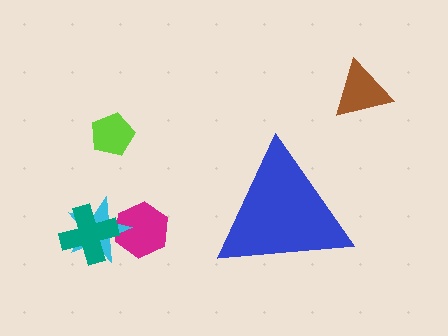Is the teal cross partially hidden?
No, the teal cross is fully visible.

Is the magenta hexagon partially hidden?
No, the magenta hexagon is fully visible.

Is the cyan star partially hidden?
No, the cyan star is fully visible.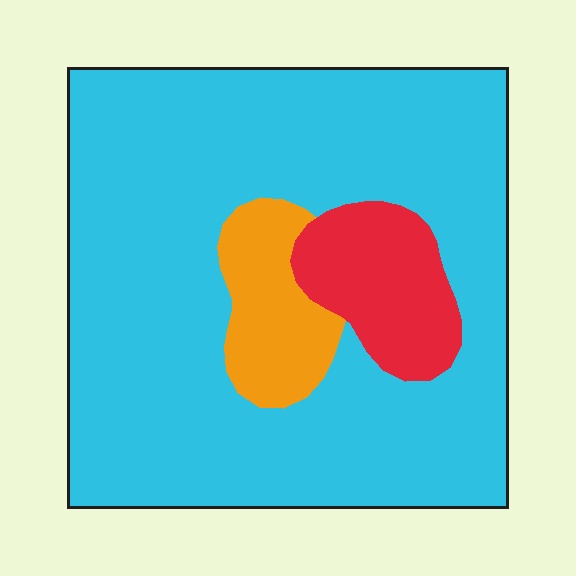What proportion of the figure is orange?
Orange covers 9% of the figure.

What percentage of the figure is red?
Red takes up less than a sixth of the figure.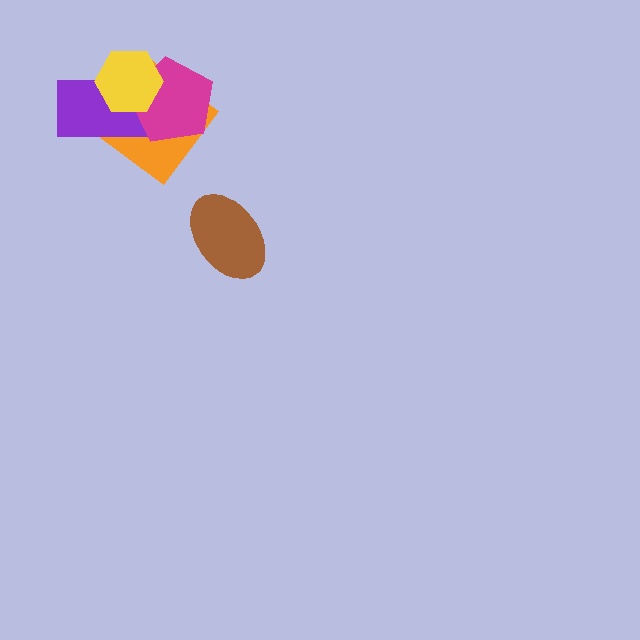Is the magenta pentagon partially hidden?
Yes, it is partially covered by another shape.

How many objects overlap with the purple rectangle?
3 objects overlap with the purple rectangle.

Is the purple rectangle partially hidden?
Yes, it is partially covered by another shape.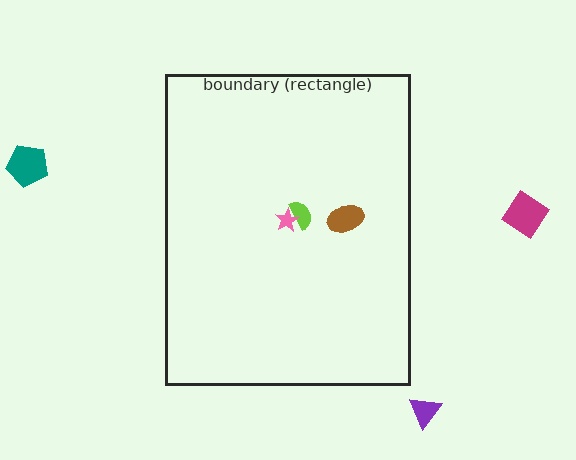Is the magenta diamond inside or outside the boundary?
Outside.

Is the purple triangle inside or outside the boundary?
Outside.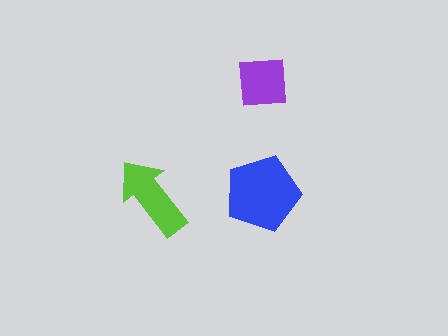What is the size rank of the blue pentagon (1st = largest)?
1st.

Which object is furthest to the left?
The lime arrow is leftmost.